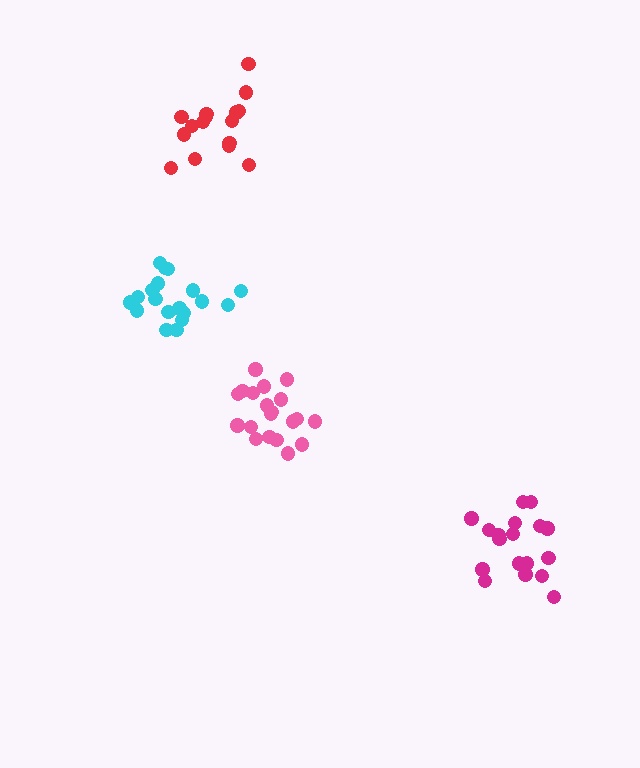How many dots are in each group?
Group 1: 16 dots, Group 2: 18 dots, Group 3: 20 dots, Group 4: 19 dots (73 total).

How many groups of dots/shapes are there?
There are 4 groups.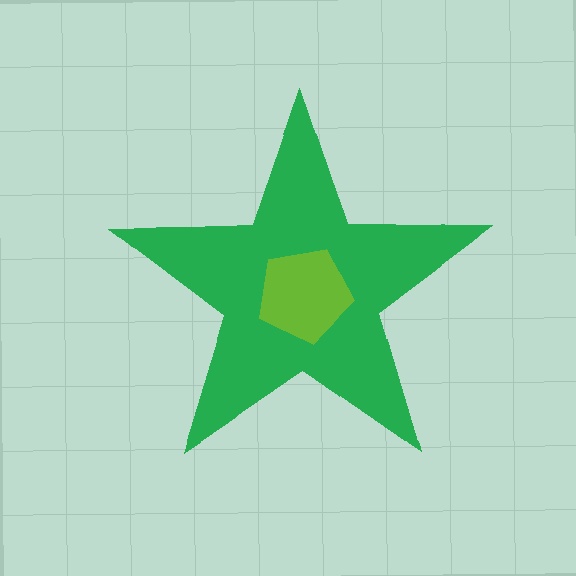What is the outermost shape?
The green star.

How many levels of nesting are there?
2.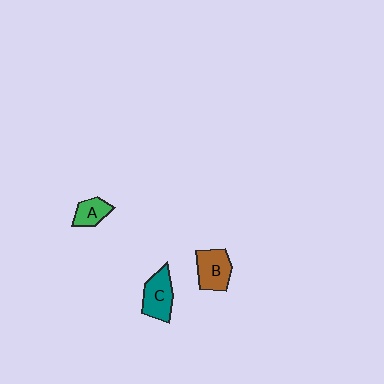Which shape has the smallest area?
Shape A (green).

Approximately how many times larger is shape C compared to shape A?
Approximately 1.6 times.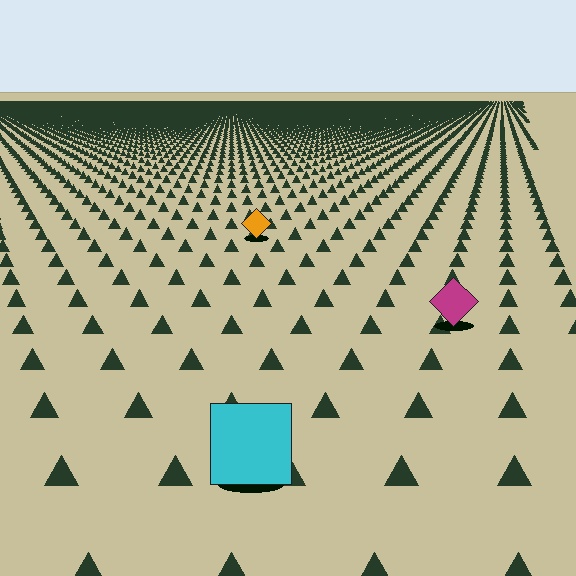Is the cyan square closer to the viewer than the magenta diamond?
Yes. The cyan square is closer — you can tell from the texture gradient: the ground texture is coarser near it.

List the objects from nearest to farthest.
From nearest to farthest: the cyan square, the magenta diamond, the orange diamond.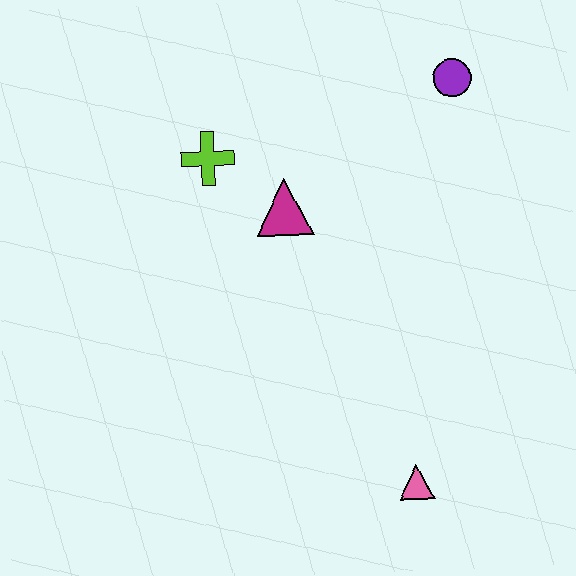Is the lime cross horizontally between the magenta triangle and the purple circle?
No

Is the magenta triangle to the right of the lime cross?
Yes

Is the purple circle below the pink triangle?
No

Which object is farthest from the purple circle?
The pink triangle is farthest from the purple circle.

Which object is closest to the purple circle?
The magenta triangle is closest to the purple circle.